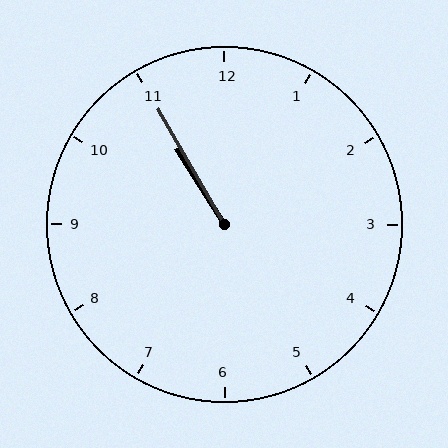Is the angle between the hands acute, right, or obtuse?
It is acute.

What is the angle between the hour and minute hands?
Approximately 2 degrees.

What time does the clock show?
10:55.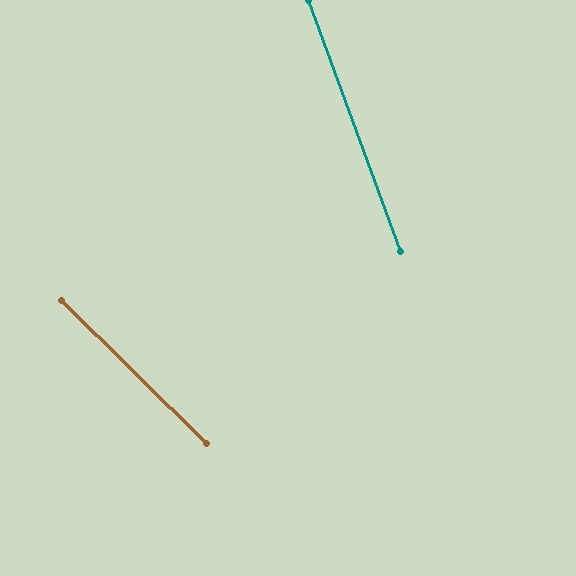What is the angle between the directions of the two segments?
Approximately 25 degrees.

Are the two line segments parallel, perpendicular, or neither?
Neither parallel nor perpendicular — they differ by about 25°.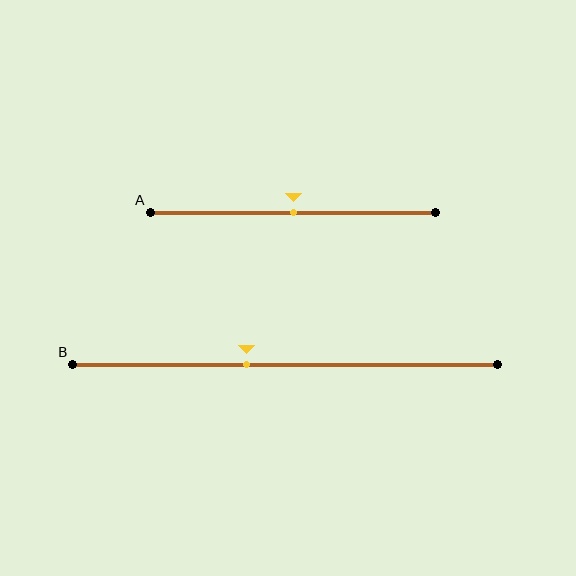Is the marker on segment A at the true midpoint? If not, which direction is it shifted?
Yes, the marker on segment A is at the true midpoint.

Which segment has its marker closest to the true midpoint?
Segment A has its marker closest to the true midpoint.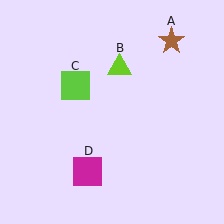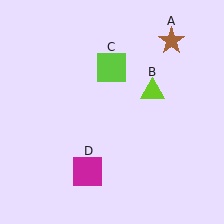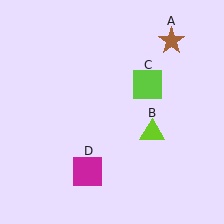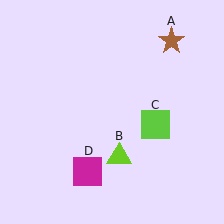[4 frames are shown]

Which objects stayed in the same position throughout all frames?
Brown star (object A) and magenta square (object D) remained stationary.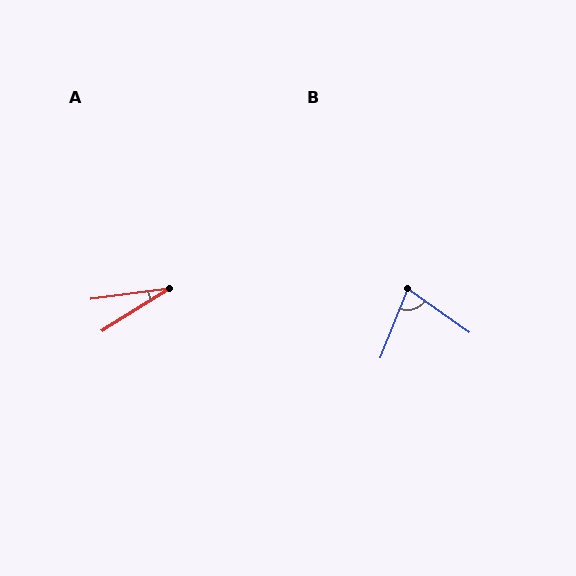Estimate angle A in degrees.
Approximately 24 degrees.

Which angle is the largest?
B, at approximately 76 degrees.